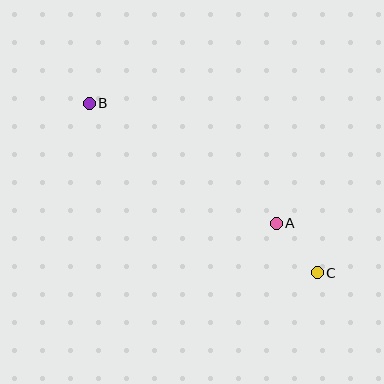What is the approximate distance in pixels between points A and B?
The distance between A and B is approximately 222 pixels.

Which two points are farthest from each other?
Points B and C are farthest from each other.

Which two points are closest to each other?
Points A and C are closest to each other.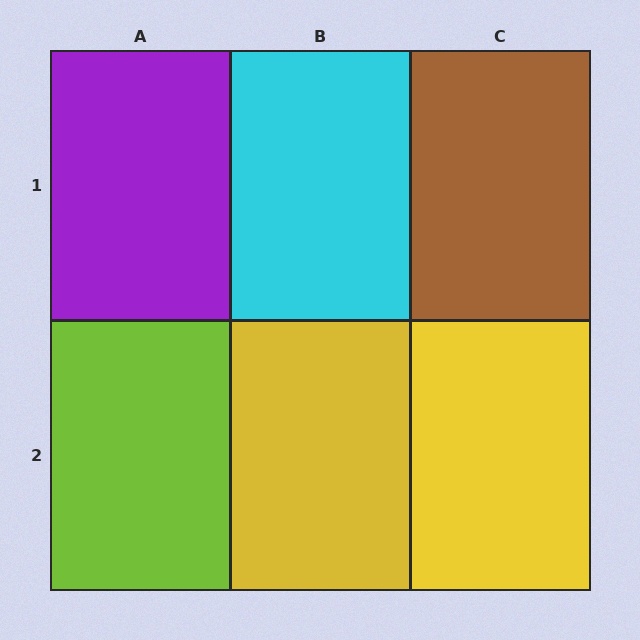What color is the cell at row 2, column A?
Lime.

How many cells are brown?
1 cell is brown.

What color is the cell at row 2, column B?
Yellow.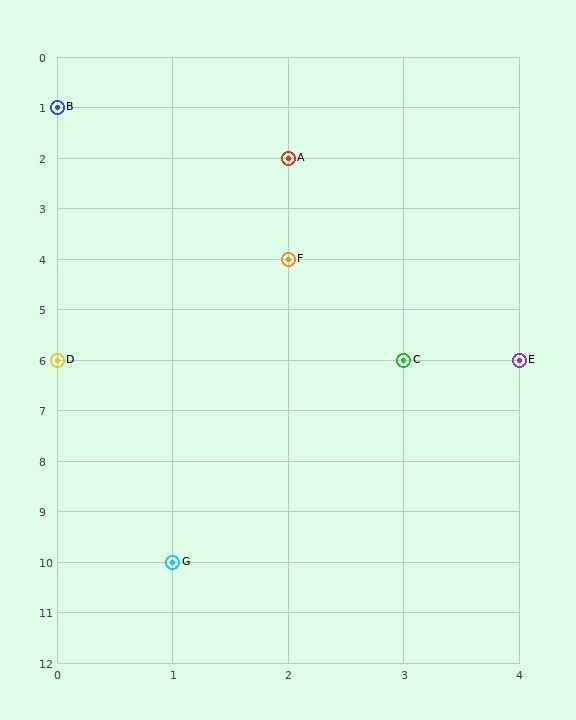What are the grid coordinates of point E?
Point E is at grid coordinates (4, 6).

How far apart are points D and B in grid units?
Points D and B are 5 rows apart.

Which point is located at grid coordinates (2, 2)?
Point A is at (2, 2).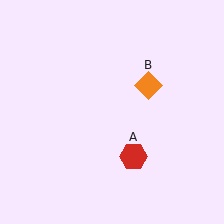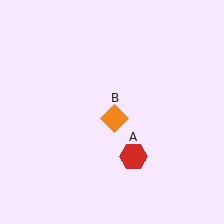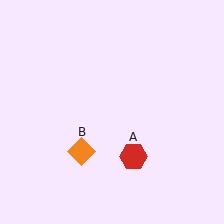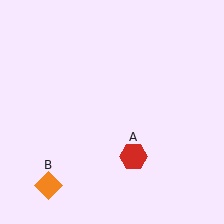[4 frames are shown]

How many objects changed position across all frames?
1 object changed position: orange diamond (object B).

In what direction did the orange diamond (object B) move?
The orange diamond (object B) moved down and to the left.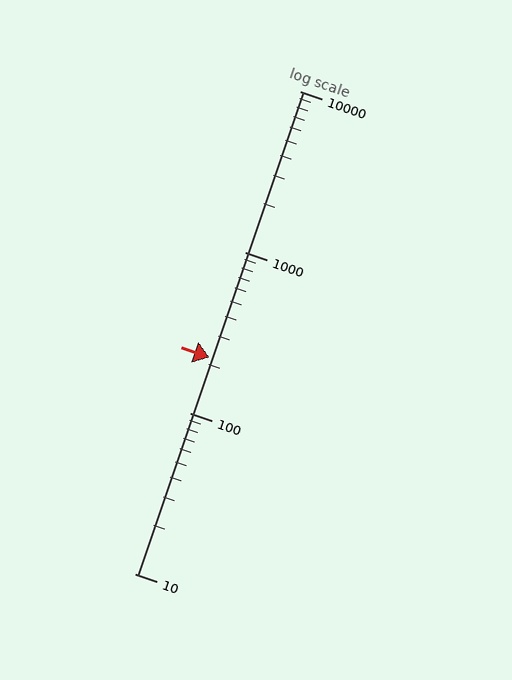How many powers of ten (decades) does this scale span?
The scale spans 3 decades, from 10 to 10000.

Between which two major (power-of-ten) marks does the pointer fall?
The pointer is between 100 and 1000.